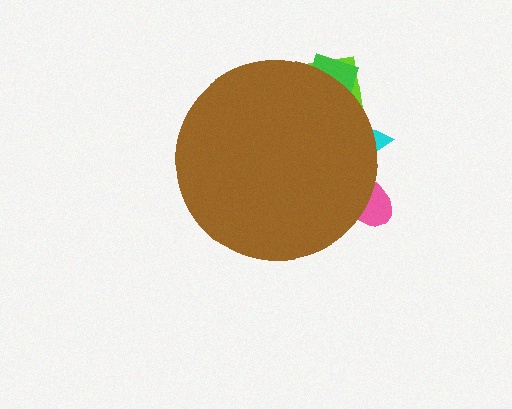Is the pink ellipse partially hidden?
Yes, the pink ellipse is partially hidden behind the brown circle.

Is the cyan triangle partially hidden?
Yes, the cyan triangle is partially hidden behind the brown circle.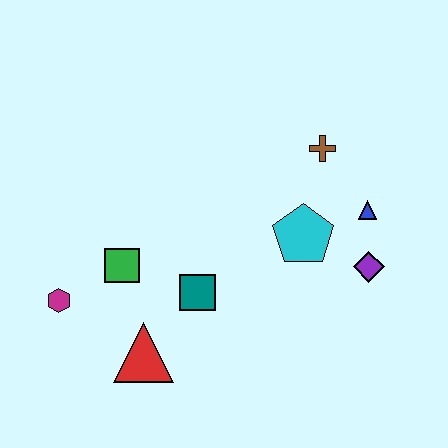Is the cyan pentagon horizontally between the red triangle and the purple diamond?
Yes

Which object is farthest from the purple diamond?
The magenta hexagon is farthest from the purple diamond.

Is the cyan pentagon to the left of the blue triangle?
Yes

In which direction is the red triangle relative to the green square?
The red triangle is below the green square.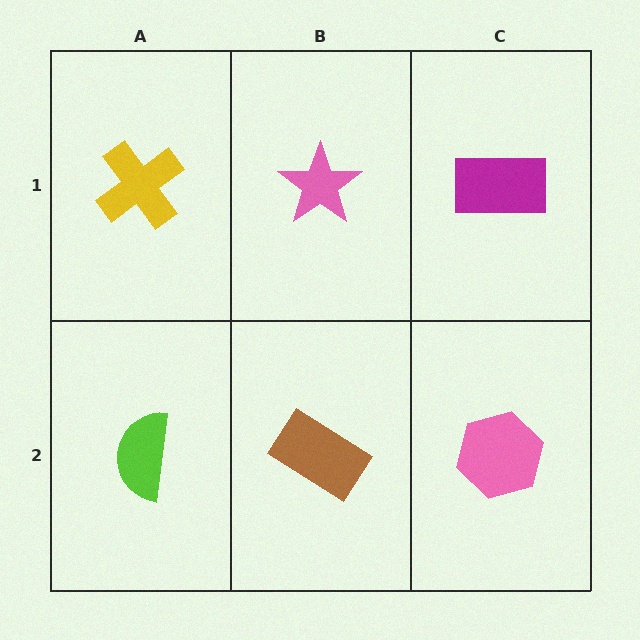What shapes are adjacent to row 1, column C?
A pink hexagon (row 2, column C), a pink star (row 1, column B).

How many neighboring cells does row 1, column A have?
2.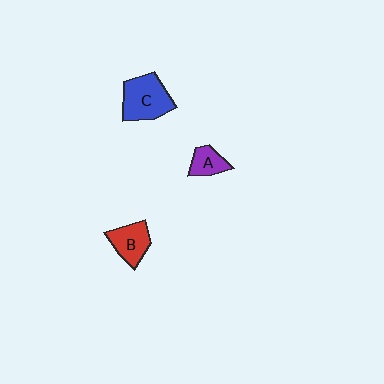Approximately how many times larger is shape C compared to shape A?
Approximately 2.1 times.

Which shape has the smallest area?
Shape A (purple).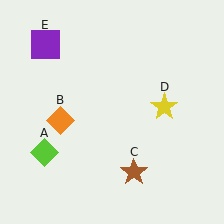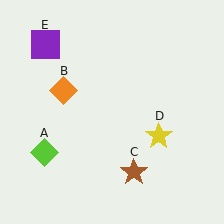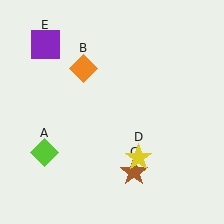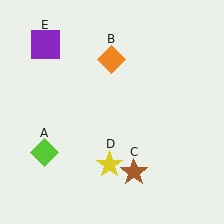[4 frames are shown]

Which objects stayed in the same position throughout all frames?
Lime diamond (object A) and brown star (object C) and purple square (object E) remained stationary.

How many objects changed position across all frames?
2 objects changed position: orange diamond (object B), yellow star (object D).